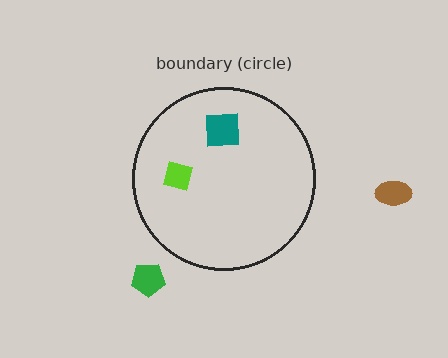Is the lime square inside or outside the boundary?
Inside.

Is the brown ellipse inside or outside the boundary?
Outside.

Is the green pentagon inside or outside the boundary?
Outside.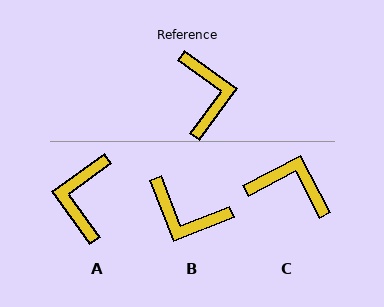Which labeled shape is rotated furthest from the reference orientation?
A, about 162 degrees away.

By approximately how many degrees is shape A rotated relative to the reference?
Approximately 162 degrees counter-clockwise.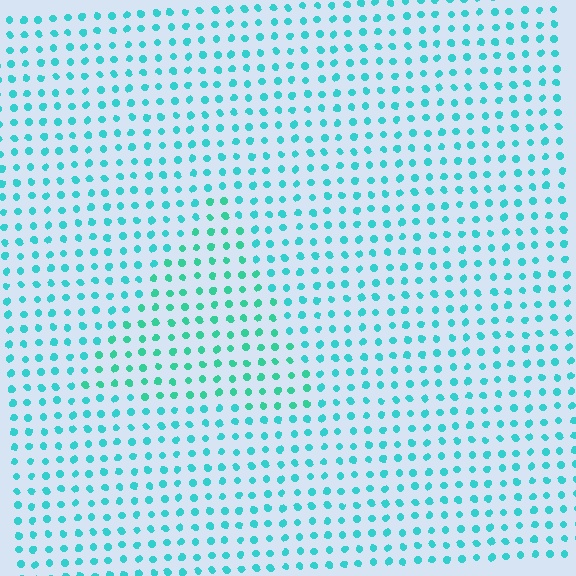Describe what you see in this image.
The image is filled with small cyan elements in a uniform arrangement. A triangle-shaped region is visible where the elements are tinted to a slightly different hue, forming a subtle color boundary.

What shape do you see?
I see a triangle.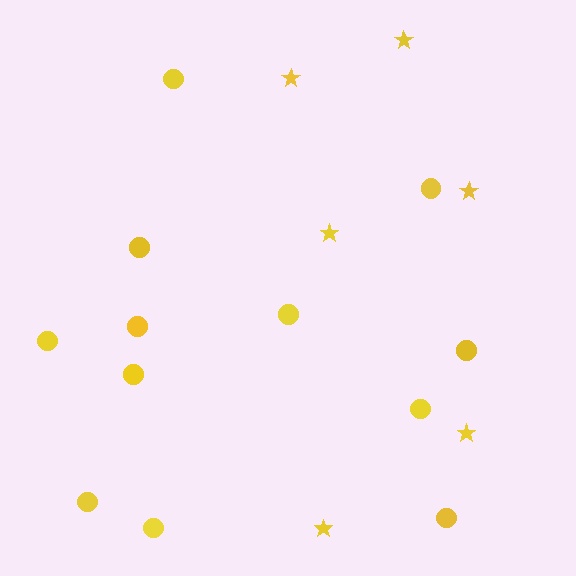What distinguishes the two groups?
There are 2 groups: one group of circles (12) and one group of stars (6).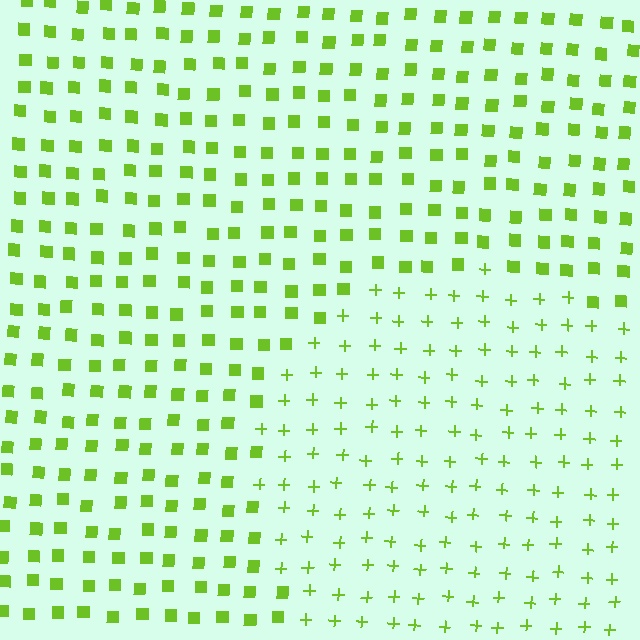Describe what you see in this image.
The image is filled with small lime elements arranged in a uniform grid. A circle-shaped region contains plus signs, while the surrounding area contains squares. The boundary is defined purely by the change in element shape.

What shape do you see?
I see a circle.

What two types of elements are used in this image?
The image uses plus signs inside the circle region and squares outside it.